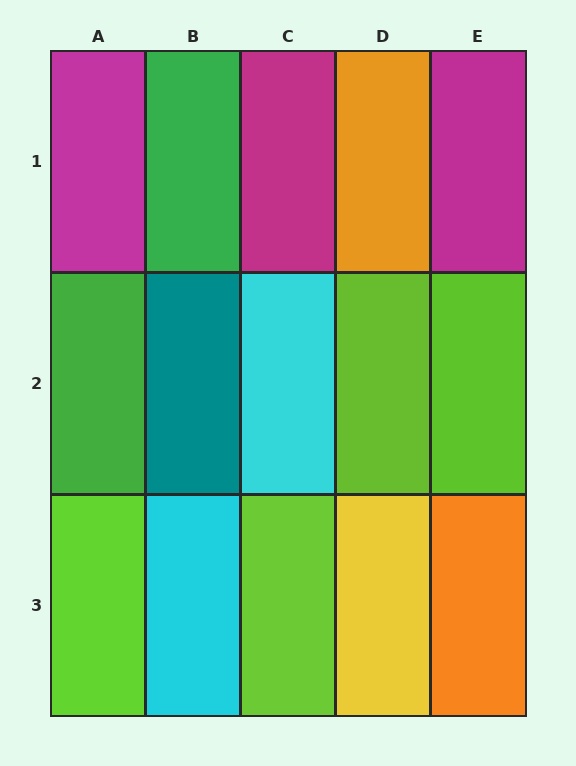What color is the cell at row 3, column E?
Orange.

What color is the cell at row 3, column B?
Cyan.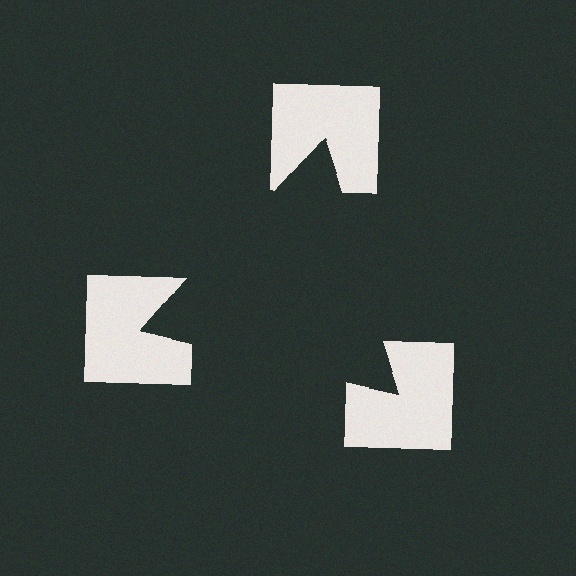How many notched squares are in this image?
There are 3 — one at each vertex of the illusory triangle.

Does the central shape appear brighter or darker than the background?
It typically appears slightly darker than the background, even though no actual brightness change is drawn.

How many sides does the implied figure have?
3 sides.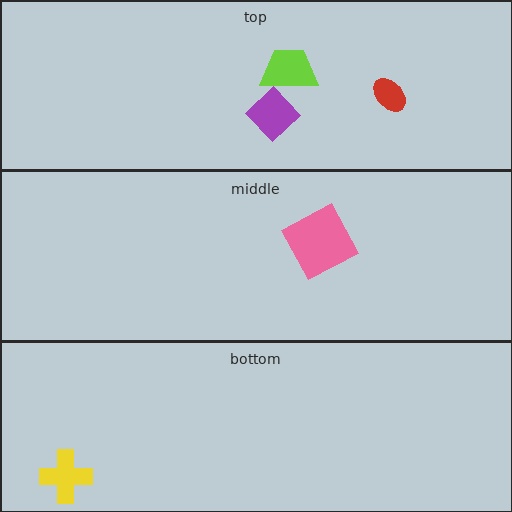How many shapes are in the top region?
3.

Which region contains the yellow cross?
The bottom region.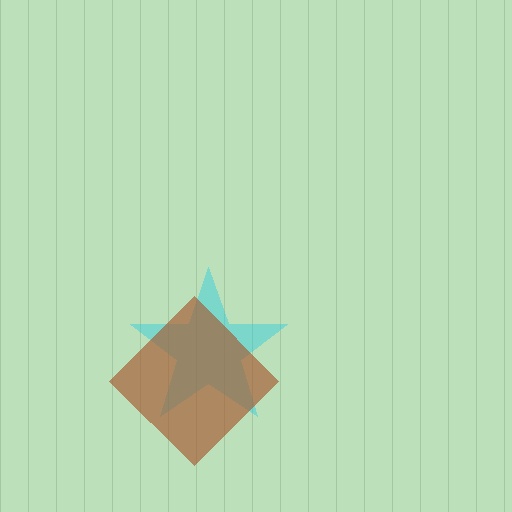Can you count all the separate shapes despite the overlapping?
Yes, there are 2 separate shapes.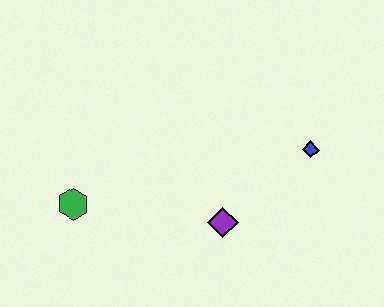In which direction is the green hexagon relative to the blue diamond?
The green hexagon is to the left of the blue diamond.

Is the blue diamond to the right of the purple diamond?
Yes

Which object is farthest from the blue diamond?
The green hexagon is farthest from the blue diamond.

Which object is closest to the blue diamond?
The purple diamond is closest to the blue diamond.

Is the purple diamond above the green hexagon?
No